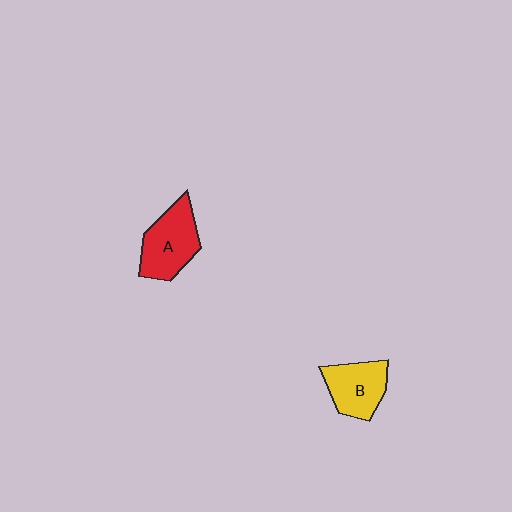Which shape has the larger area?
Shape A (red).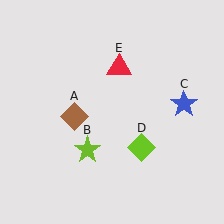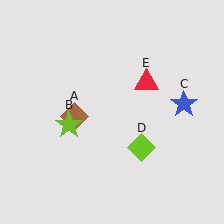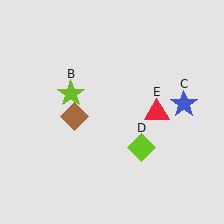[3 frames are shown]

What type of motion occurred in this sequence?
The lime star (object B), red triangle (object E) rotated clockwise around the center of the scene.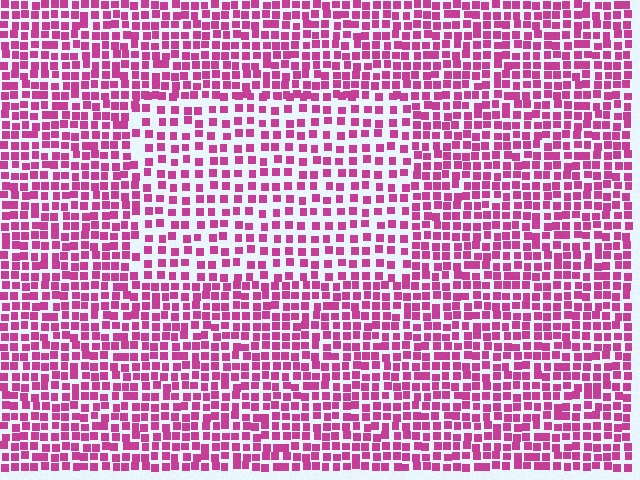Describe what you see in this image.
The image contains small magenta elements arranged at two different densities. A rectangle-shaped region is visible where the elements are less densely packed than the surrounding area.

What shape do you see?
I see a rectangle.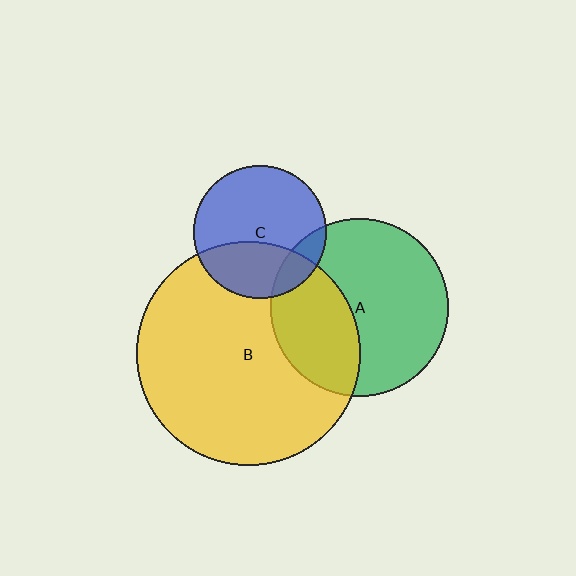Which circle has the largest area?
Circle B (yellow).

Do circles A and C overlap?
Yes.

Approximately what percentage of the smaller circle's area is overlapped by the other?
Approximately 15%.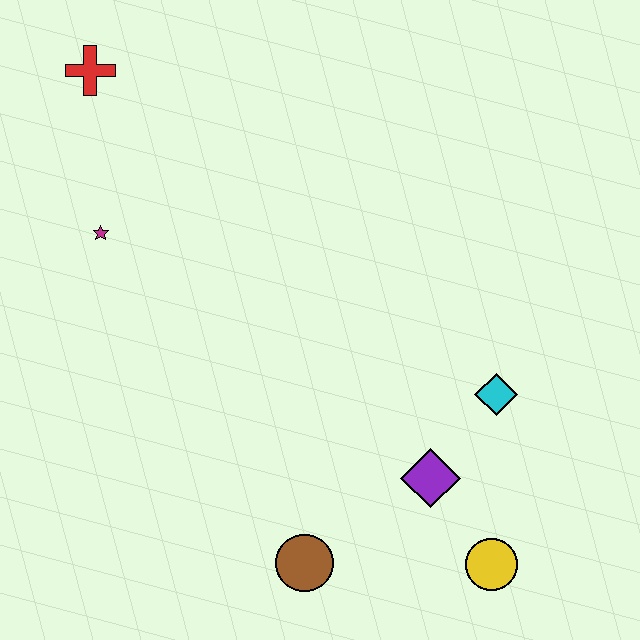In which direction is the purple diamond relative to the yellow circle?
The purple diamond is above the yellow circle.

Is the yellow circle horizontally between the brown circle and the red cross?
No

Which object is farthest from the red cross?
The yellow circle is farthest from the red cross.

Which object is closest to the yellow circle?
The purple diamond is closest to the yellow circle.